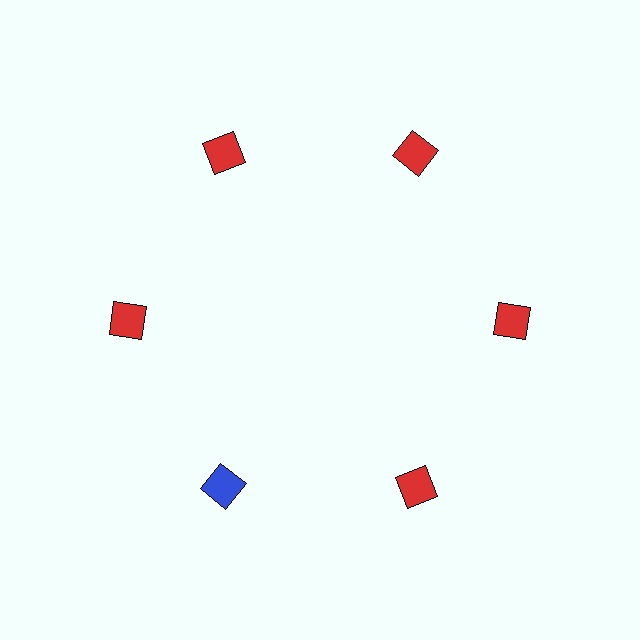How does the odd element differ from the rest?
It has a different color: blue instead of red.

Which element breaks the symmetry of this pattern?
The blue square at roughly the 7 o'clock position breaks the symmetry. All other shapes are red squares.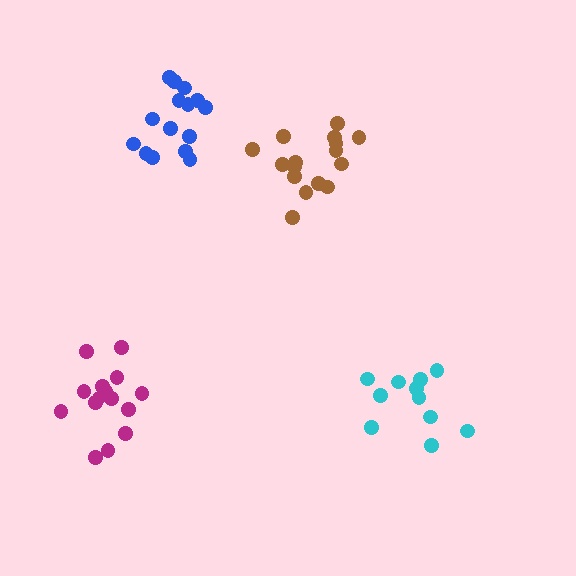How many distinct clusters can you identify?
There are 4 distinct clusters.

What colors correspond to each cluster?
The clusters are colored: brown, cyan, magenta, blue.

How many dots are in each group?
Group 1: 16 dots, Group 2: 11 dots, Group 3: 15 dots, Group 4: 15 dots (57 total).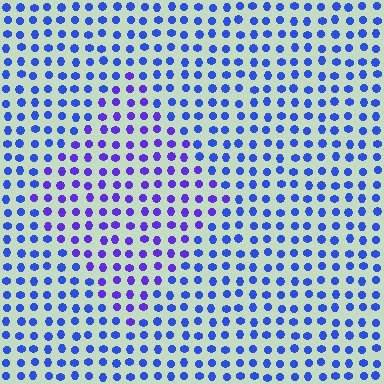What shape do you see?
I see a diamond.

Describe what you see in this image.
The image is filled with small blue elements in a uniform arrangement. A diamond-shaped region is visible where the elements are tinted to a slightly different hue, forming a subtle color boundary.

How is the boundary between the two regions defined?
The boundary is defined purely by a slight shift in hue (about 30 degrees). Spacing, size, and orientation are identical on both sides.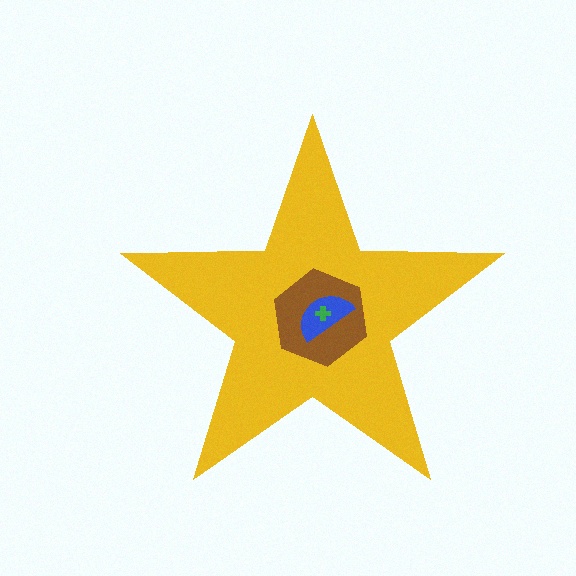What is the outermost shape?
The yellow star.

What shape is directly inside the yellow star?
The brown hexagon.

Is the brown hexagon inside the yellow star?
Yes.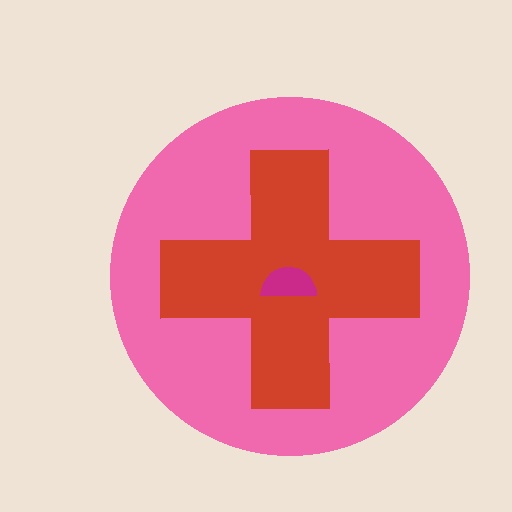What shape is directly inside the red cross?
The magenta semicircle.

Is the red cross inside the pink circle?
Yes.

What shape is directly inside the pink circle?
The red cross.